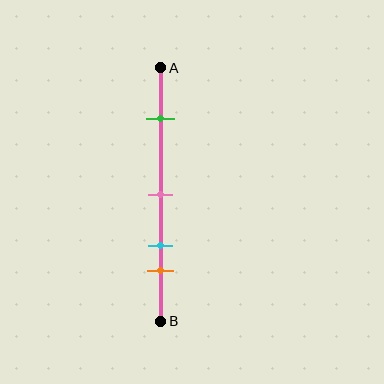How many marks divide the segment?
There are 4 marks dividing the segment.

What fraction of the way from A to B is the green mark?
The green mark is approximately 20% (0.2) of the way from A to B.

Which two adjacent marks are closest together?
The cyan and orange marks are the closest adjacent pair.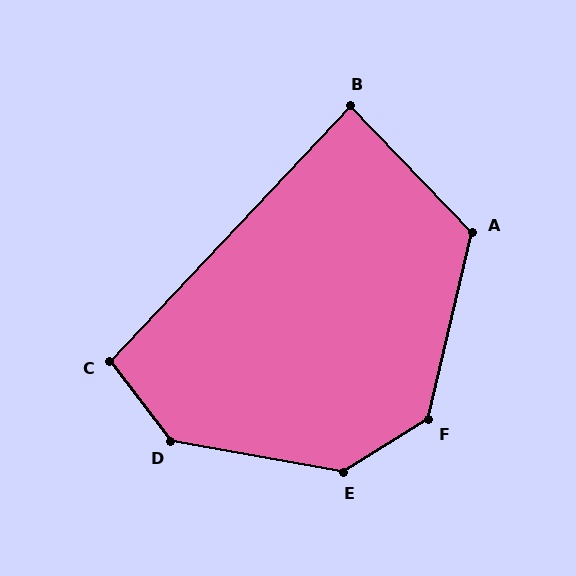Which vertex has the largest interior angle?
E, at approximately 138 degrees.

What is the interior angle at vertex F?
Approximately 135 degrees (obtuse).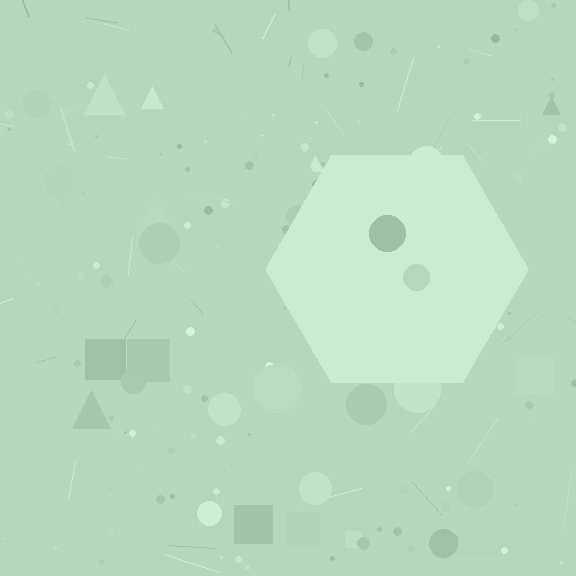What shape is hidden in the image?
A hexagon is hidden in the image.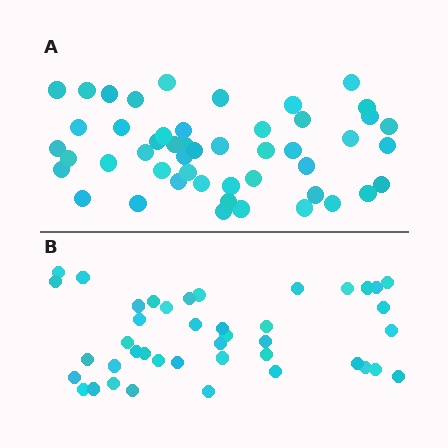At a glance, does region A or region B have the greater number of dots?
Region A (the top region) has more dots.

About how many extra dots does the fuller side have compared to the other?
Region A has roughly 8 or so more dots than region B.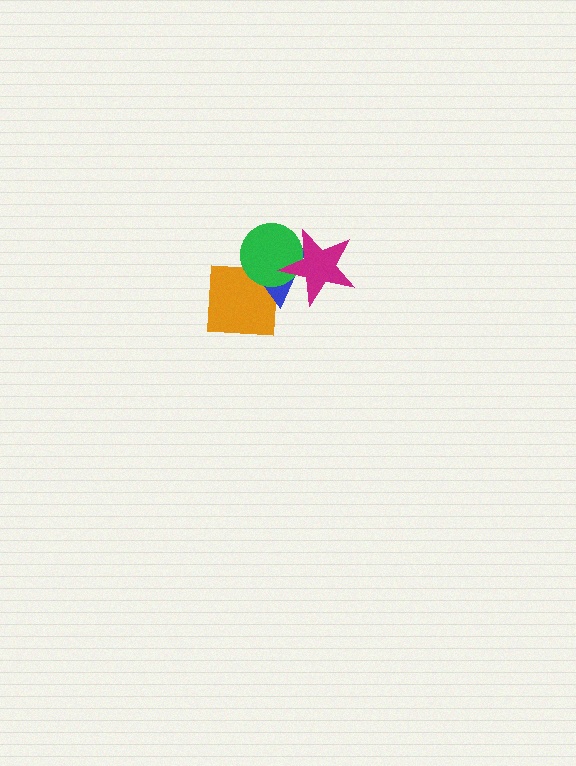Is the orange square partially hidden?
Yes, it is partially covered by another shape.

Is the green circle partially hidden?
Yes, it is partially covered by another shape.